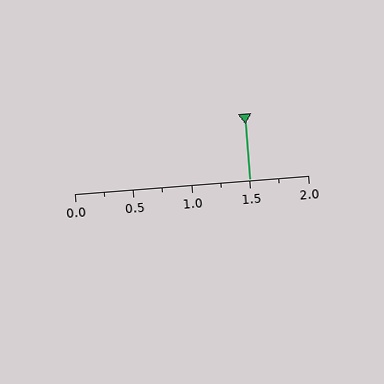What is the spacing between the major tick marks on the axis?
The major ticks are spaced 0.5 apart.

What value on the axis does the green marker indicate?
The marker indicates approximately 1.5.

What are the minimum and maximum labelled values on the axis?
The axis runs from 0.0 to 2.0.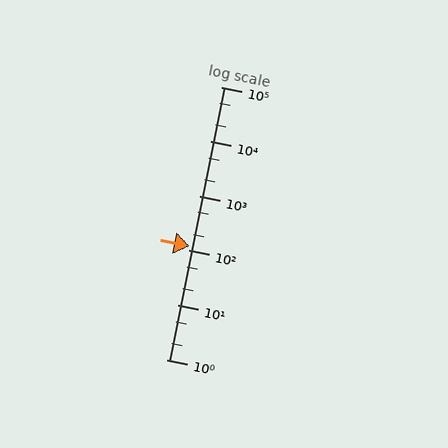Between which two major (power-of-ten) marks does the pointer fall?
The pointer is between 100 and 1000.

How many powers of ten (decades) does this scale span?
The scale spans 5 decades, from 1 to 100000.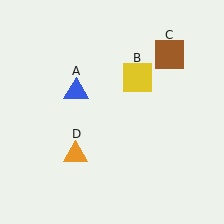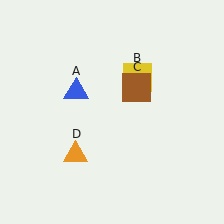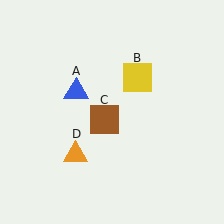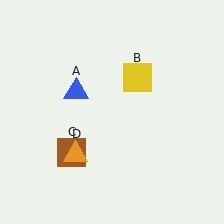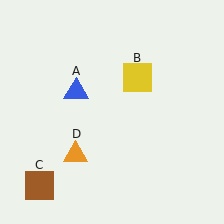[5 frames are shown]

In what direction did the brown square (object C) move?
The brown square (object C) moved down and to the left.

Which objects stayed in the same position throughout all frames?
Blue triangle (object A) and yellow square (object B) and orange triangle (object D) remained stationary.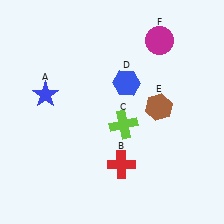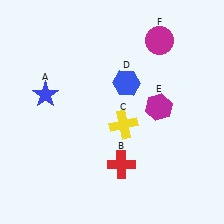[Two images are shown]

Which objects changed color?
C changed from lime to yellow. E changed from brown to magenta.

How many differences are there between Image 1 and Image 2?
There are 2 differences between the two images.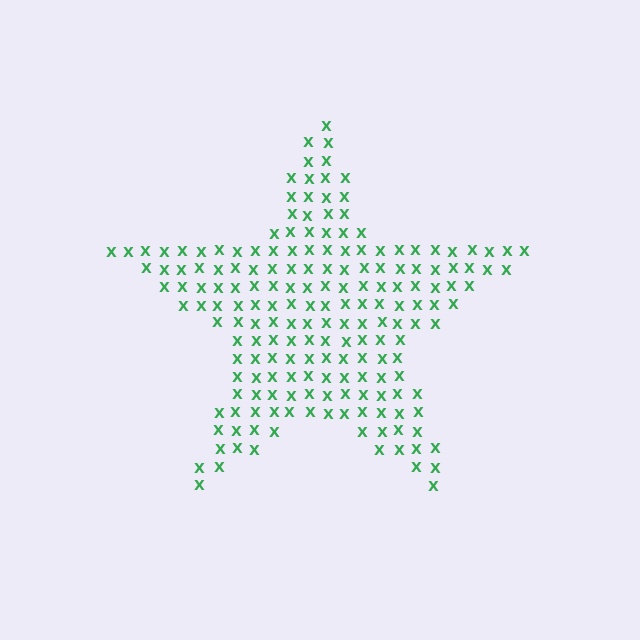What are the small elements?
The small elements are letter X's.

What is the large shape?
The large shape is a star.